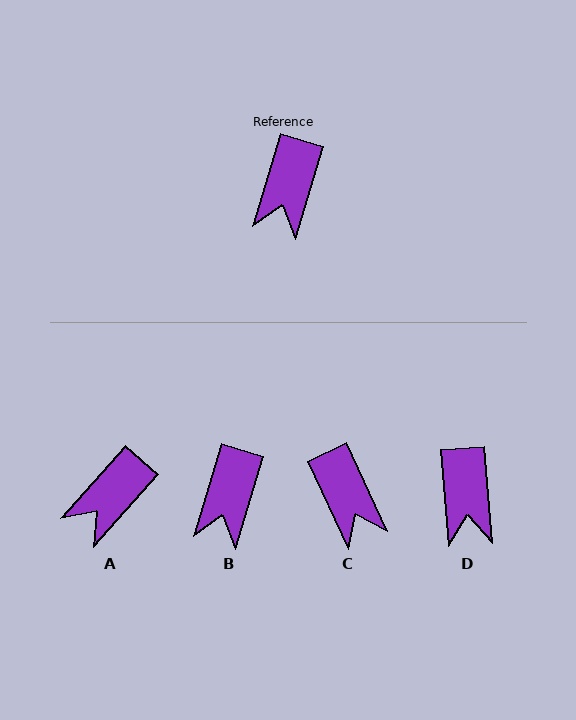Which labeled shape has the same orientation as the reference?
B.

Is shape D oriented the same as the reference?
No, it is off by about 21 degrees.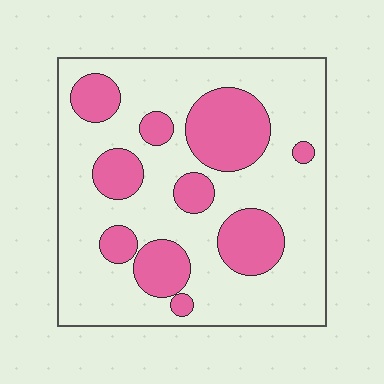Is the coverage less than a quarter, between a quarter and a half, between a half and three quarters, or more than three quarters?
Between a quarter and a half.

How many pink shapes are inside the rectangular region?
10.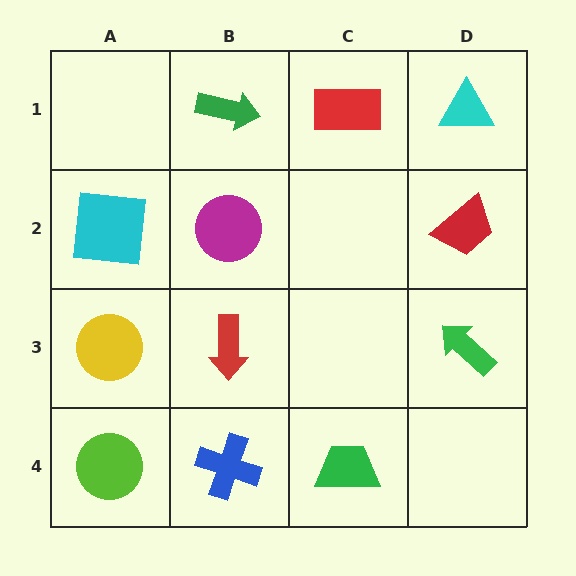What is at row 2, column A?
A cyan square.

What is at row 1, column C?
A red rectangle.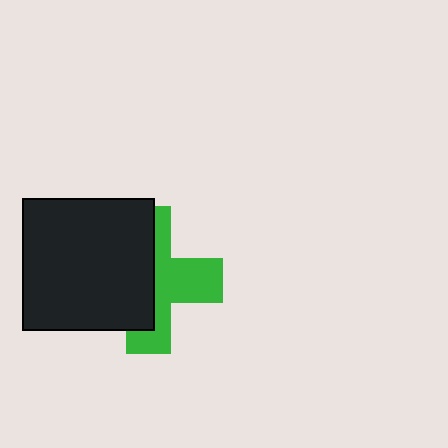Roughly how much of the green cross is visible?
About half of it is visible (roughly 47%).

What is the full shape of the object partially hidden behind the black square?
The partially hidden object is a green cross.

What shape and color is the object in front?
The object in front is a black square.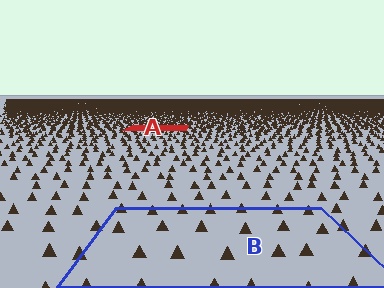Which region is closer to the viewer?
Region B is closer. The texture elements there are larger and more spread out.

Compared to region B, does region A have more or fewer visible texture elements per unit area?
Region A has more texture elements per unit area — they are packed more densely because it is farther away.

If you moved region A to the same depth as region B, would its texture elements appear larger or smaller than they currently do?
They would appear larger. At a closer depth, the same texture elements are projected at a bigger on-screen size.